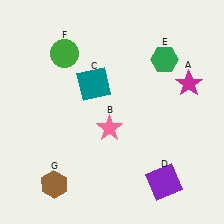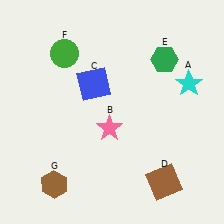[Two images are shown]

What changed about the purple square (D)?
In Image 1, D is purple. In Image 2, it changed to brown.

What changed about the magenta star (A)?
In Image 1, A is magenta. In Image 2, it changed to cyan.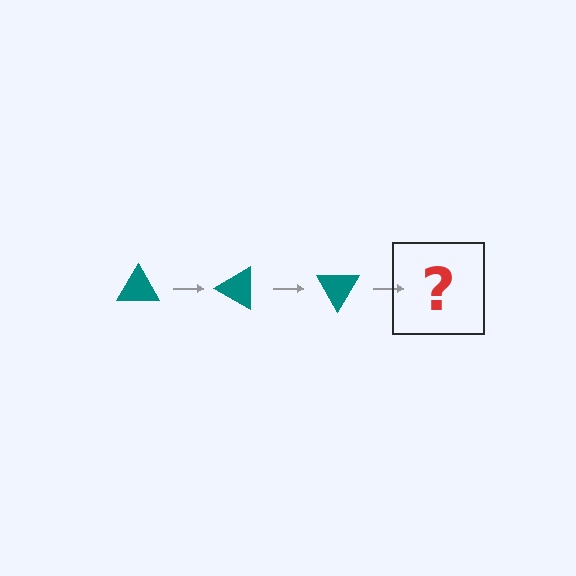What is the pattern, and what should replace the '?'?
The pattern is that the triangle rotates 30 degrees each step. The '?' should be a teal triangle rotated 90 degrees.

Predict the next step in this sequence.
The next step is a teal triangle rotated 90 degrees.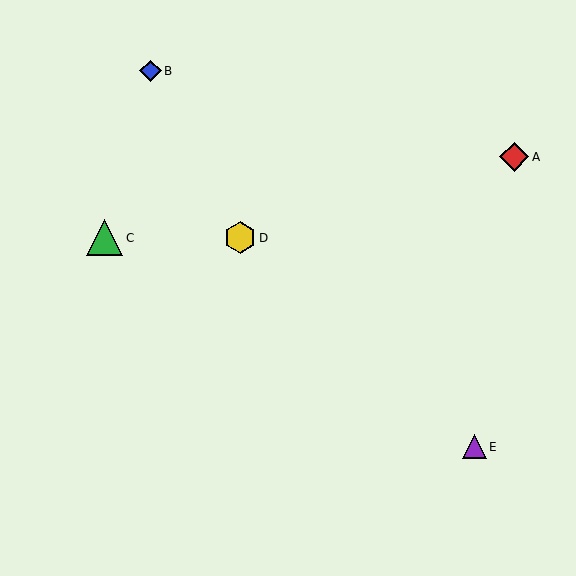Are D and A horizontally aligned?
No, D is at y≈238 and A is at y≈157.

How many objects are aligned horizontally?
2 objects (C, D) are aligned horizontally.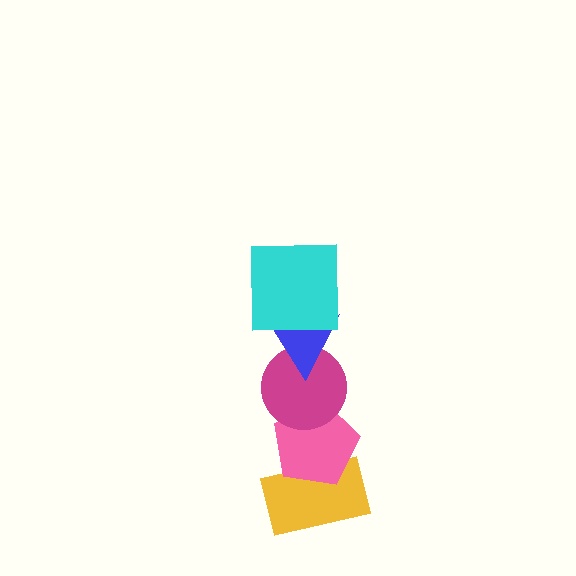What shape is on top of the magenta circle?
The blue triangle is on top of the magenta circle.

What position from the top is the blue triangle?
The blue triangle is 2nd from the top.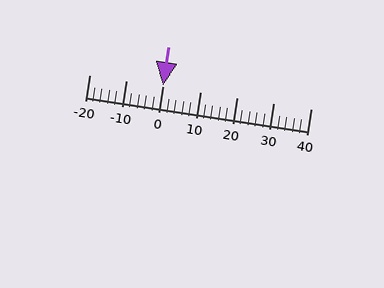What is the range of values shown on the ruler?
The ruler shows values from -20 to 40.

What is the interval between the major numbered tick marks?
The major tick marks are spaced 10 units apart.